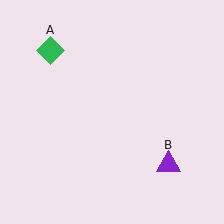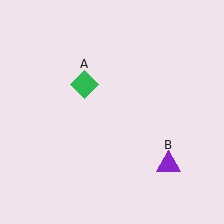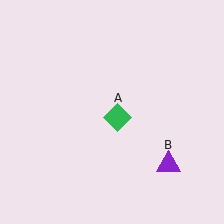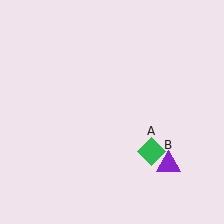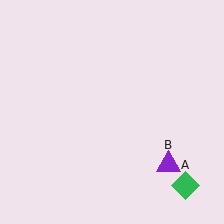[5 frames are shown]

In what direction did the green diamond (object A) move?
The green diamond (object A) moved down and to the right.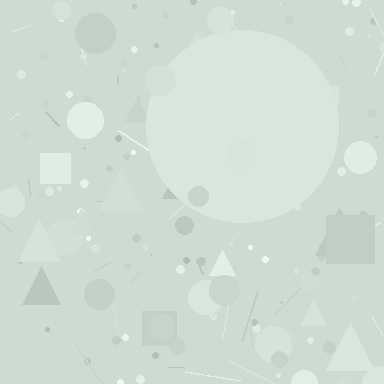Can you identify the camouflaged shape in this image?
The camouflaged shape is a circle.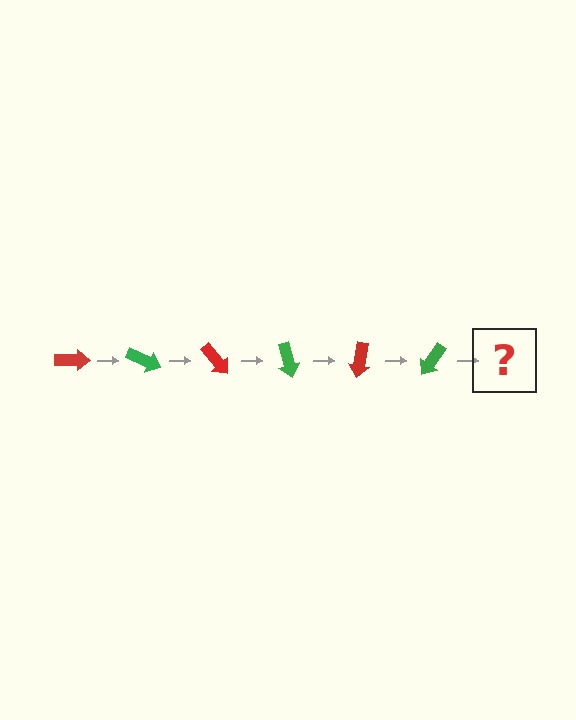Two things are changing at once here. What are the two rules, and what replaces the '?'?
The two rules are that it rotates 25 degrees each step and the color cycles through red and green. The '?' should be a red arrow, rotated 150 degrees from the start.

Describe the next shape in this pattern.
It should be a red arrow, rotated 150 degrees from the start.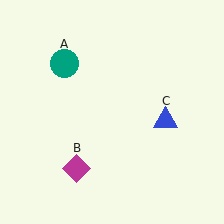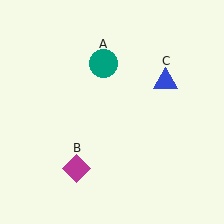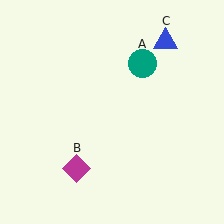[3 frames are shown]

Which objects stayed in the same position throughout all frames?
Magenta diamond (object B) remained stationary.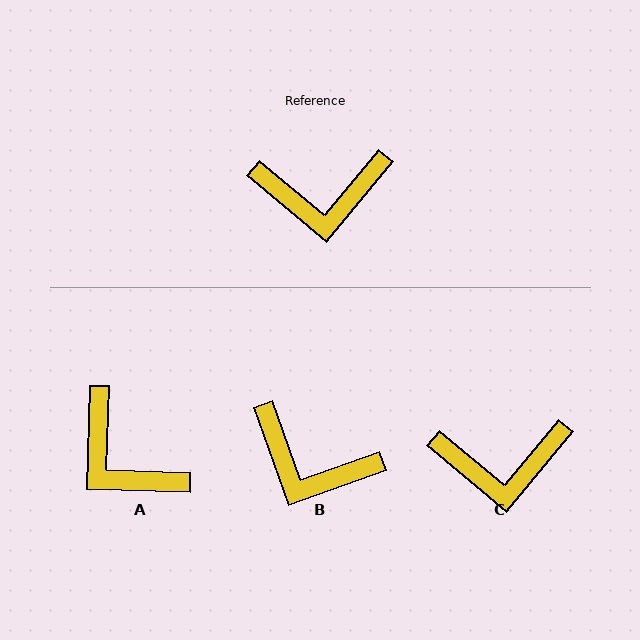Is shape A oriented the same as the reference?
No, it is off by about 52 degrees.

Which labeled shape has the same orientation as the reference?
C.